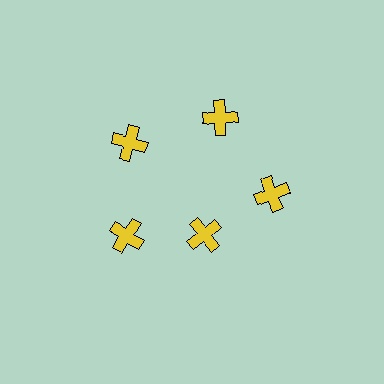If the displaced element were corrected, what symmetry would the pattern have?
It would have 5-fold rotational symmetry — the pattern would map onto itself every 72 degrees.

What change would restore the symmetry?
The symmetry would be restored by moving it outward, back onto the ring so that all 5 crosses sit at equal angles and equal distance from the center.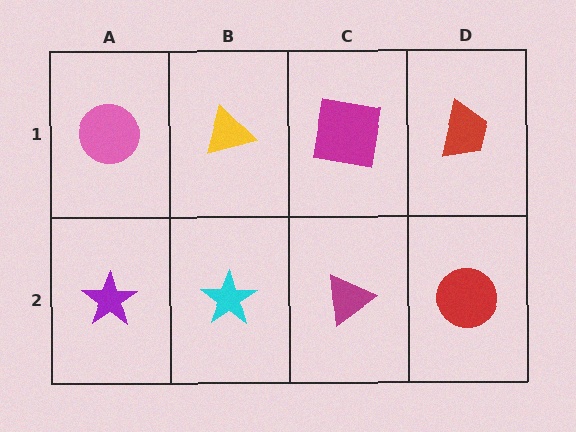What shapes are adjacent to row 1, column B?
A cyan star (row 2, column B), a pink circle (row 1, column A), a magenta square (row 1, column C).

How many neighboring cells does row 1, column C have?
3.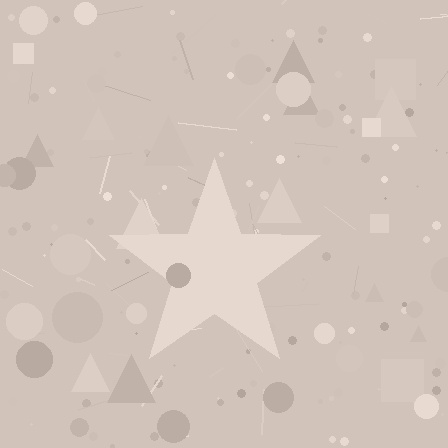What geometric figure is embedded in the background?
A star is embedded in the background.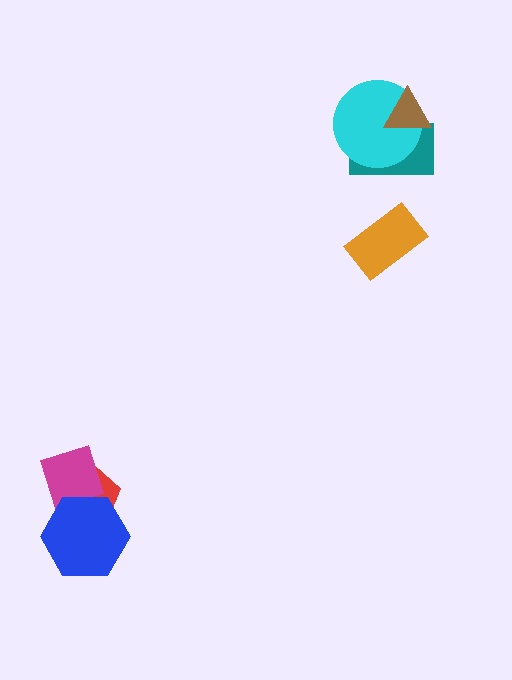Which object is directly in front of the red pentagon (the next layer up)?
The magenta square is directly in front of the red pentagon.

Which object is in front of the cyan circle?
The brown triangle is in front of the cyan circle.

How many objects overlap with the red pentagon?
2 objects overlap with the red pentagon.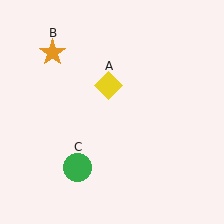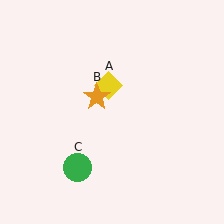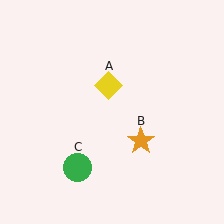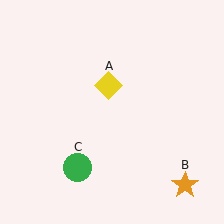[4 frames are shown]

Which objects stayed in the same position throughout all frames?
Yellow diamond (object A) and green circle (object C) remained stationary.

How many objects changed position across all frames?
1 object changed position: orange star (object B).